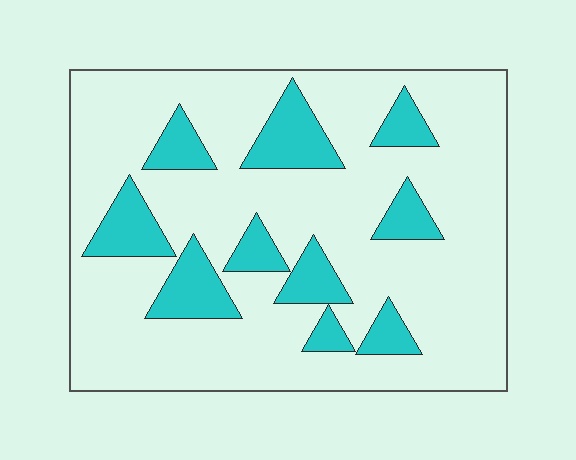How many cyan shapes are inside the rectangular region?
10.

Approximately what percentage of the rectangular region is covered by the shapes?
Approximately 20%.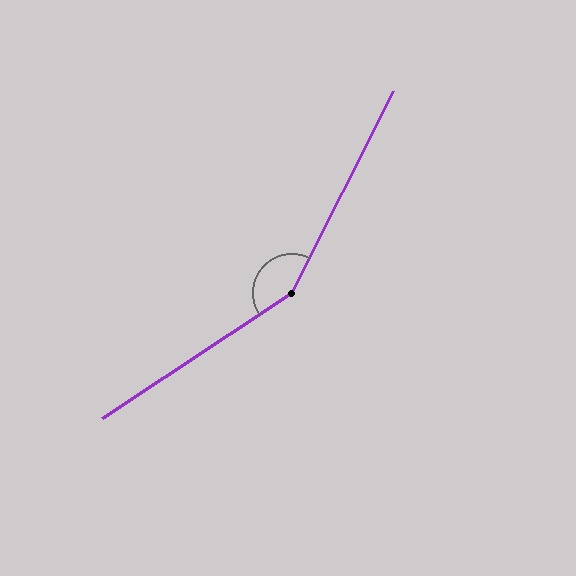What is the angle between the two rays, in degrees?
Approximately 150 degrees.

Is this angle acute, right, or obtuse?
It is obtuse.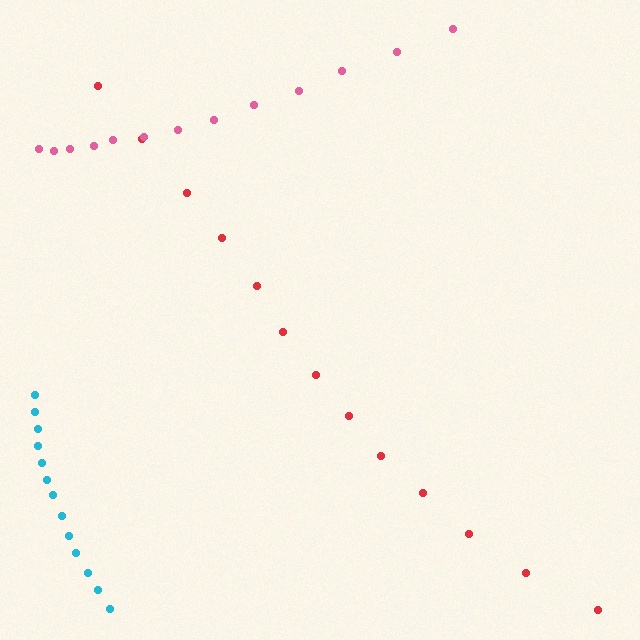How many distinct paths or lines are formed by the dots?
There are 3 distinct paths.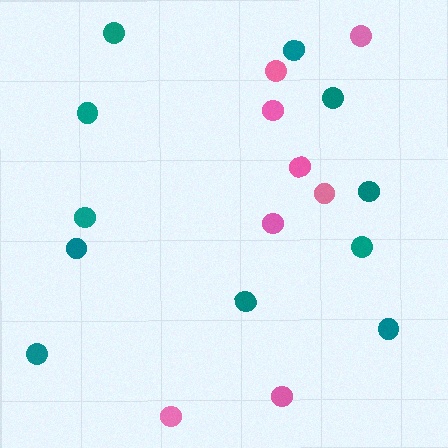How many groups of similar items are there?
There are 2 groups: one group of pink circles (8) and one group of teal circles (11).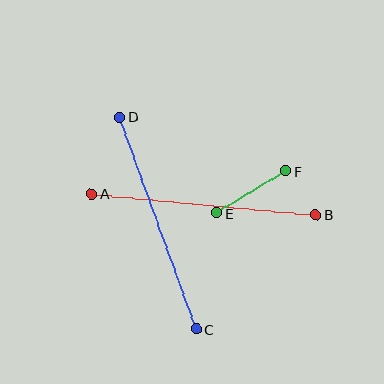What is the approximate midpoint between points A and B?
The midpoint is at approximately (204, 204) pixels.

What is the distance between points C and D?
The distance is approximately 225 pixels.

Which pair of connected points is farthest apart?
Points C and D are farthest apart.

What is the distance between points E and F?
The distance is approximately 81 pixels.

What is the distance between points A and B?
The distance is approximately 225 pixels.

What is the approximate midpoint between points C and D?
The midpoint is at approximately (158, 223) pixels.